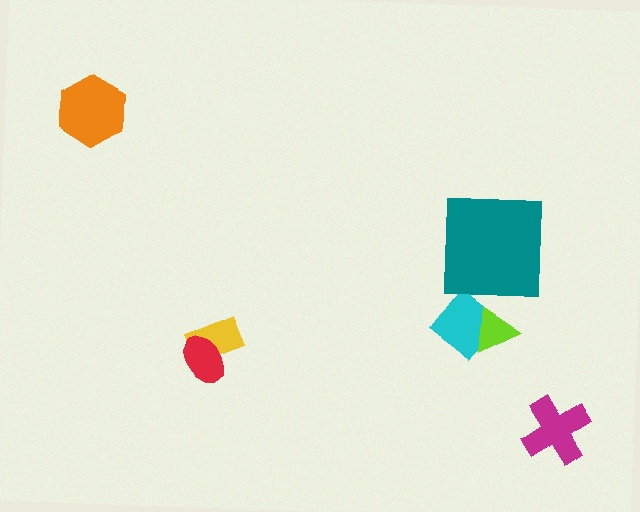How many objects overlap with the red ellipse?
1 object overlaps with the red ellipse.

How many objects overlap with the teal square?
0 objects overlap with the teal square.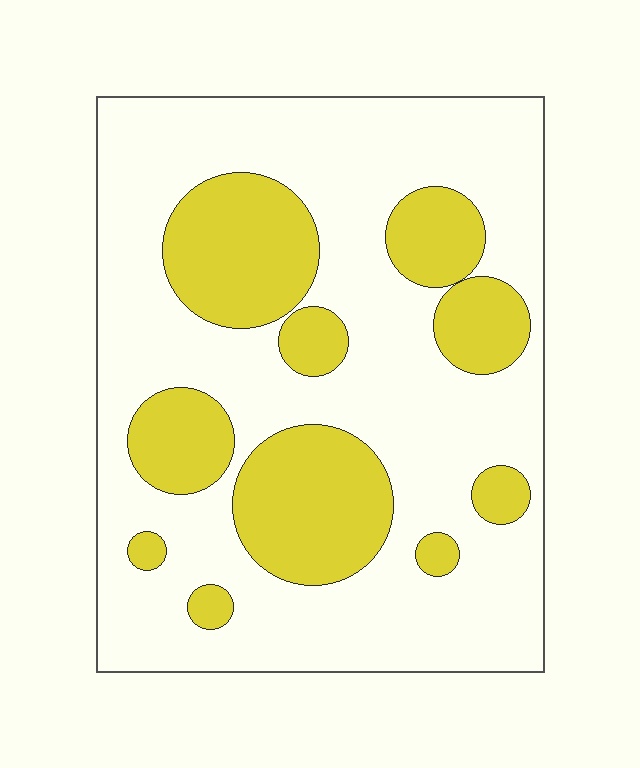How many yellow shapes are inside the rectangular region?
10.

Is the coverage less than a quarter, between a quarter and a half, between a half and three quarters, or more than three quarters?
Between a quarter and a half.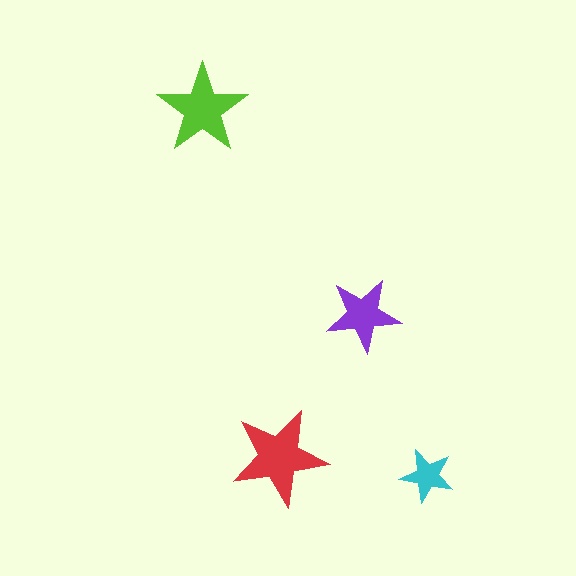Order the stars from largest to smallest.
the red one, the lime one, the purple one, the cyan one.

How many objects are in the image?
There are 4 objects in the image.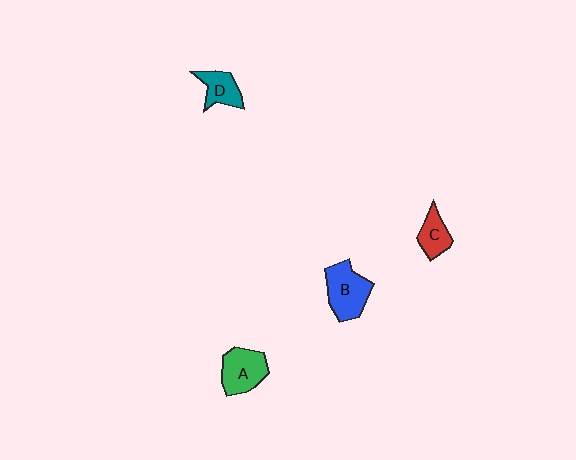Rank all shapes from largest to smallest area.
From largest to smallest: B (blue), A (green), D (teal), C (red).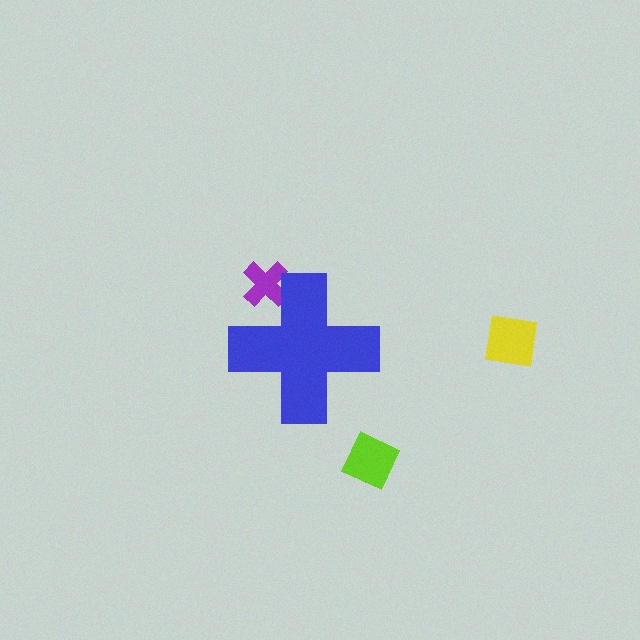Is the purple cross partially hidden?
Yes, the purple cross is partially hidden behind the blue cross.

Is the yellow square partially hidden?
No, the yellow square is fully visible.